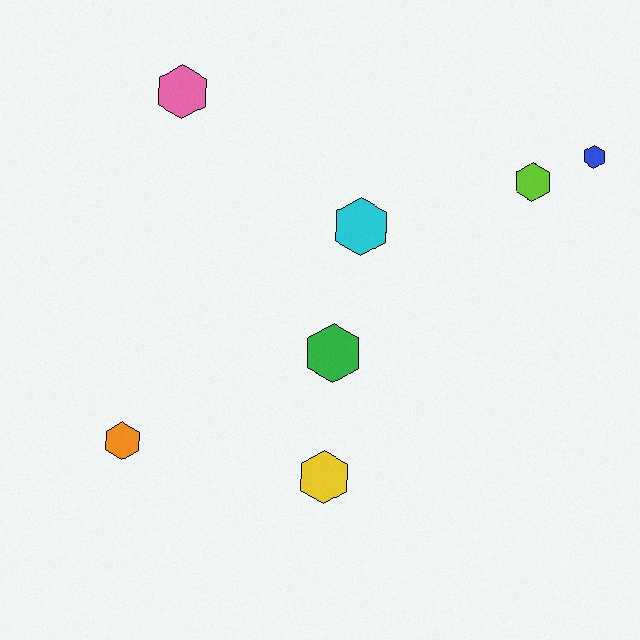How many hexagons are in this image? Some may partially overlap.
There are 7 hexagons.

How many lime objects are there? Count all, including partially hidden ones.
There is 1 lime object.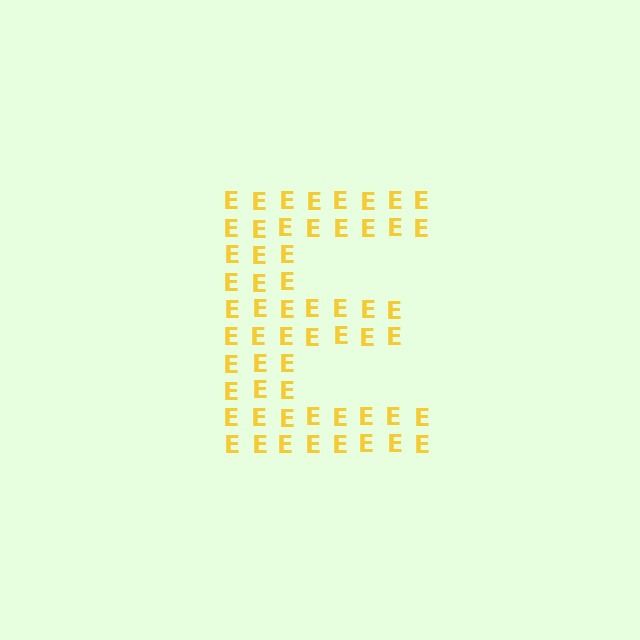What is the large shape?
The large shape is the letter E.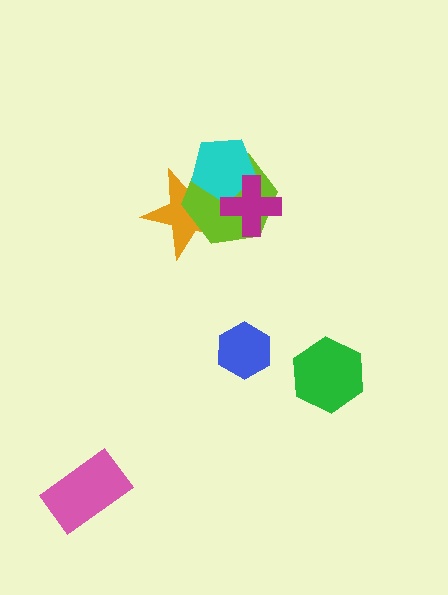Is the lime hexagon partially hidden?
Yes, it is partially covered by another shape.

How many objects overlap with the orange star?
3 objects overlap with the orange star.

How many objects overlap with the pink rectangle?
0 objects overlap with the pink rectangle.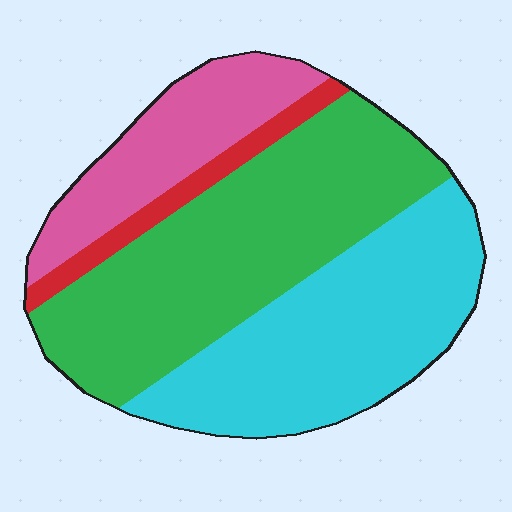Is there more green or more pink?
Green.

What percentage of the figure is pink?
Pink takes up about one sixth (1/6) of the figure.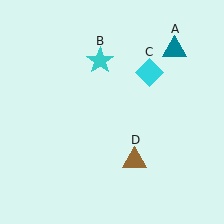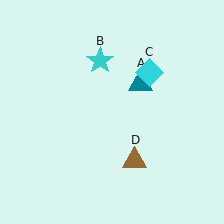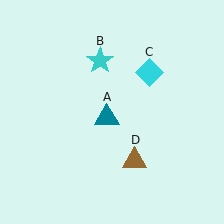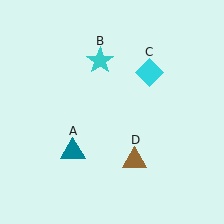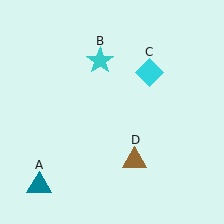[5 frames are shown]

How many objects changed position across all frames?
1 object changed position: teal triangle (object A).